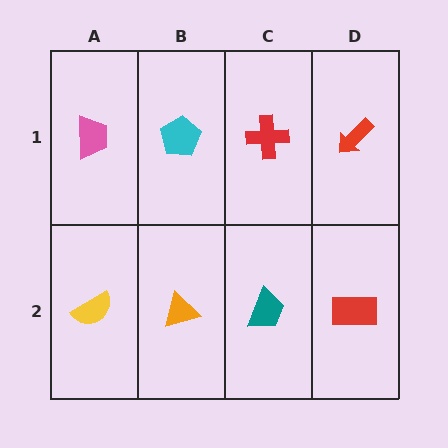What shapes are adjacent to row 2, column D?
A red arrow (row 1, column D), a teal trapezoid (row 2, column C).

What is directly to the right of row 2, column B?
A teal trapezoid.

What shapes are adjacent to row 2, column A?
A pink trapezoid (row 1, column A), an orange triangle (row 2, column B).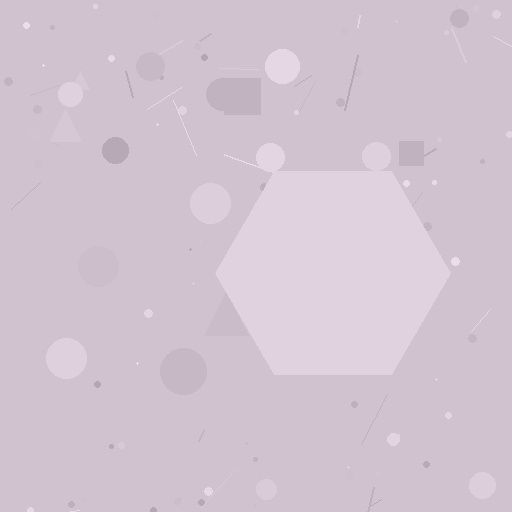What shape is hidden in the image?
A hexagon is hidden in the image.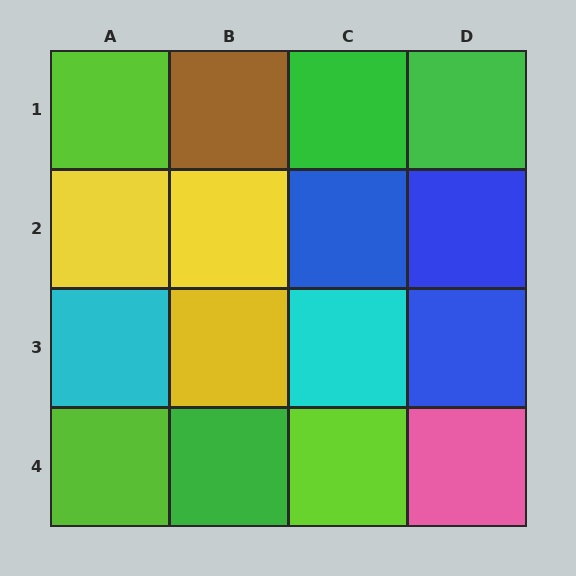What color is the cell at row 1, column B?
Brown.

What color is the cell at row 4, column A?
Lime.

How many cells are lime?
3 cells are lime.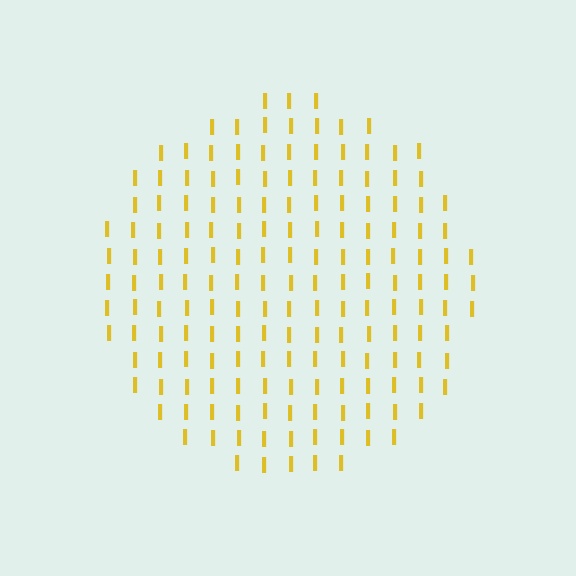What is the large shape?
The large shape is a circle.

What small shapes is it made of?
It is made of small letter I's.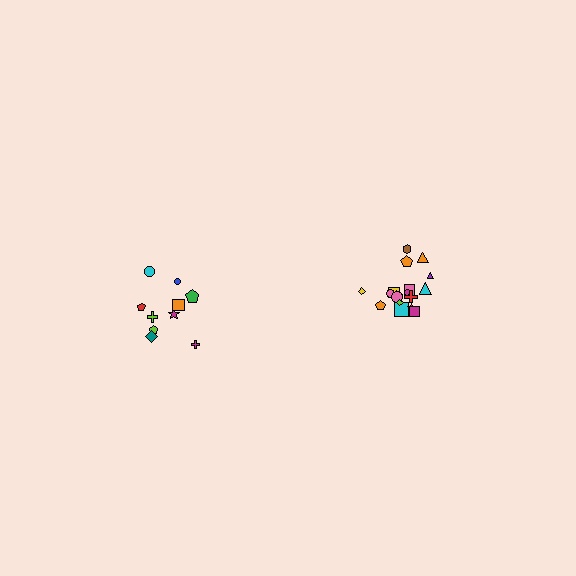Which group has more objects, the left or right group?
The right group.